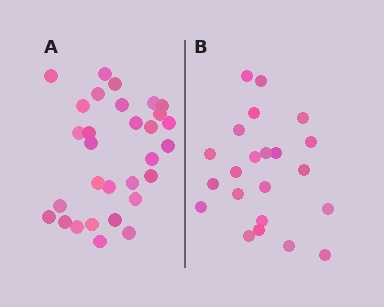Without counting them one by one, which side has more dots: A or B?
Region A (the left region) has more dots.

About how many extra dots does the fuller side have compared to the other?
Region A has roughly 8 or so more dots than region B.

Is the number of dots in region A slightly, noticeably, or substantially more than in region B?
Region A has noticeably more, but not dramatically so. The ratio is roughly 1.4 to 1.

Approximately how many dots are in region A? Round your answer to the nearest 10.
About 30 dots.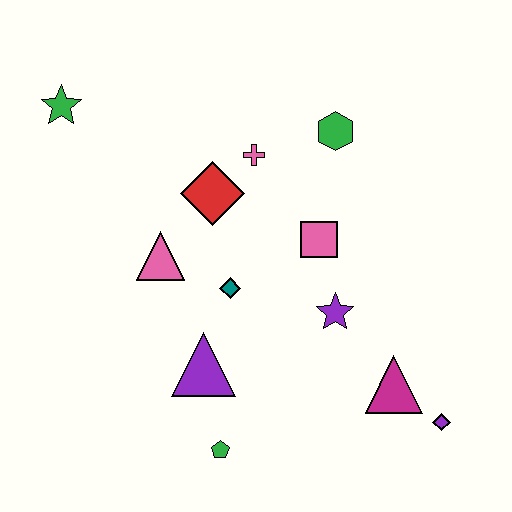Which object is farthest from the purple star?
The green star is farthest from the purple star.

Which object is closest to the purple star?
The pink square is closest to the purple star.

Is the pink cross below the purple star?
No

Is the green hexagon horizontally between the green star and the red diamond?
No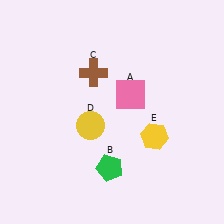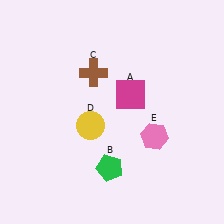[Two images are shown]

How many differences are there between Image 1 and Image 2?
There are 2 differences between the two images.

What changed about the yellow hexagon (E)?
In Image 1, E is yellow. In Image 2, it changed to pink.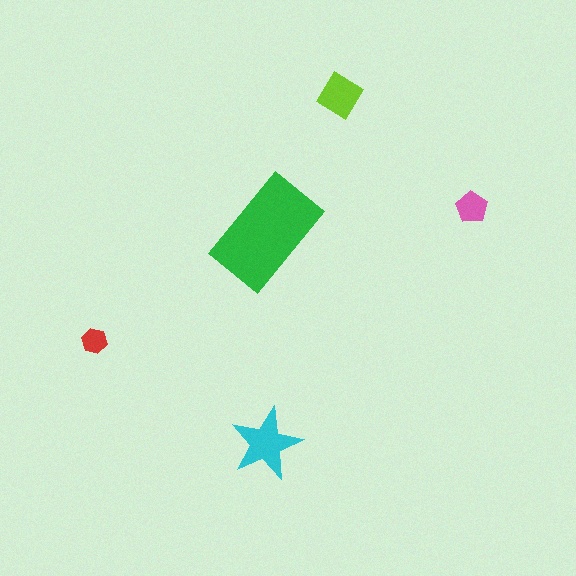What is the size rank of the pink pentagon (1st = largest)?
4th.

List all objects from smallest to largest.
The red hexagon, the pink pentagon, the lime diamond, the cyan star, the green rectangle.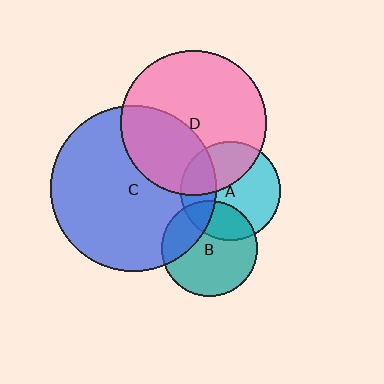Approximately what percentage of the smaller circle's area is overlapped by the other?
Approximately 25%.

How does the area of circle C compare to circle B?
Approximately 3.0 times.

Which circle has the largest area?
Circle C (blue).